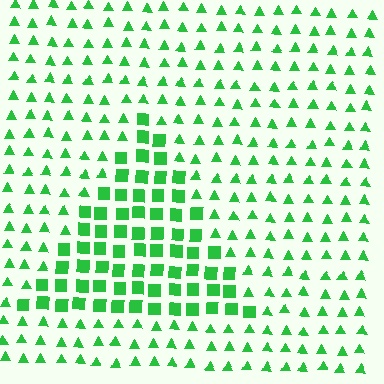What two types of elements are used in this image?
The image uses squares inside the triangle region and triangles outside it.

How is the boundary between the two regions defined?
The boundary is defined by a change in element shape: squares inside vs. triangles outside. All elements share the same color and spacing.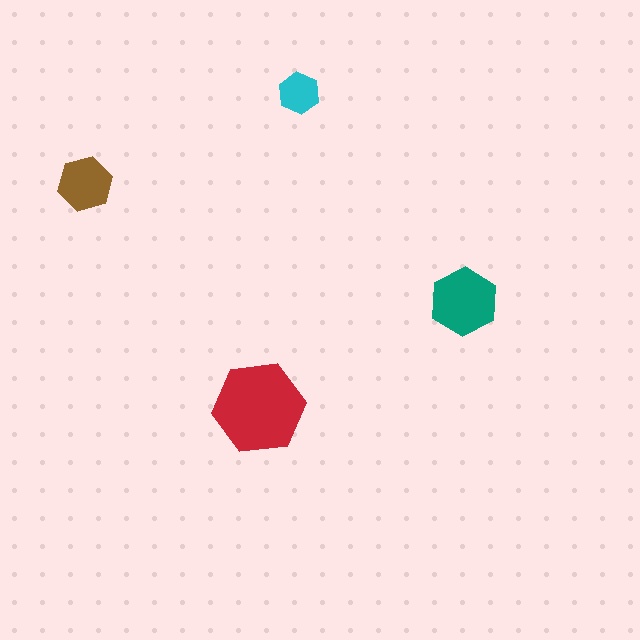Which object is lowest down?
The red hexagon is bottommost.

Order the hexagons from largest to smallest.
the red one, the teal one, the brown one, the cyan one.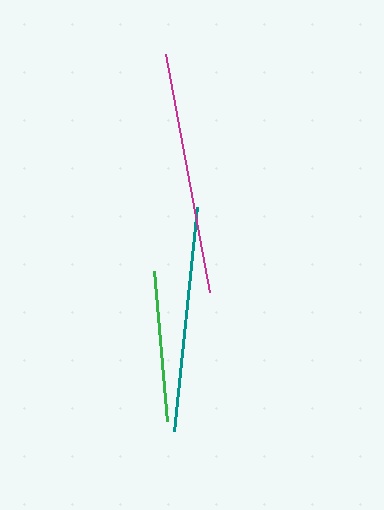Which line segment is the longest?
The magenta line is the longest at approximately 242 pixels.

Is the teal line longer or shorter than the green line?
The teal line is longer than the green line.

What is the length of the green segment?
The green segment is approximately 151 pixels long.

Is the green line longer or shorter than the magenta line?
The magenta line is longer than the green line.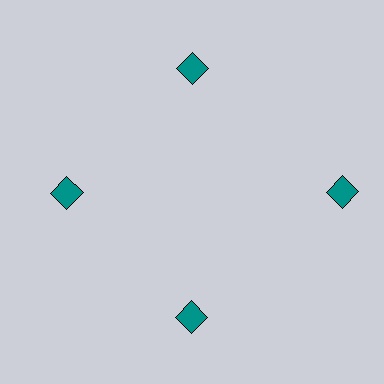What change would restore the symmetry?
The symmetry would be restored by moving it inward, back onto the ring so that all 4 squares sit at equal angles and equal distance from the center.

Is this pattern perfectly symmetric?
No. The 4 teal squares are arranged in a ring, but one element near the 3 o'clock position is pushed outward from the center, breaking the 4-fold rotational symmetry.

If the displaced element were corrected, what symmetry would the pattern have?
It would have 4-fold rotational symmetry — the pattern would map onto itself every 90 degrees.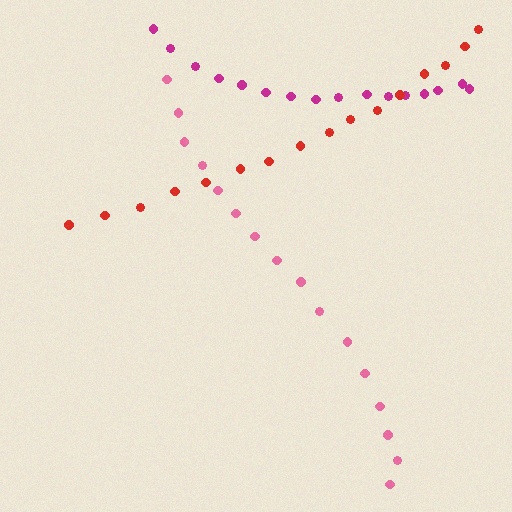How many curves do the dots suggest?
There are 3 distinct paths.